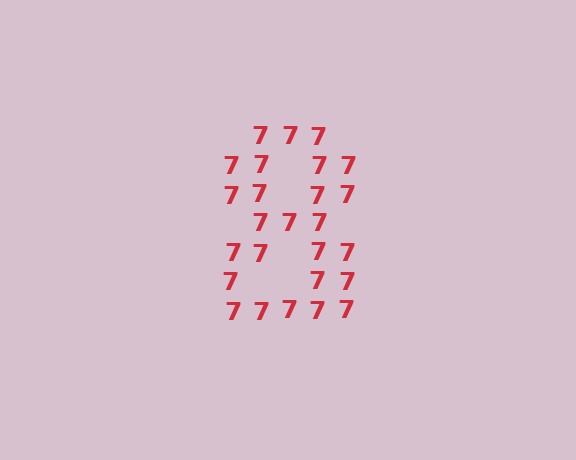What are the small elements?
The small elements are digit 7's.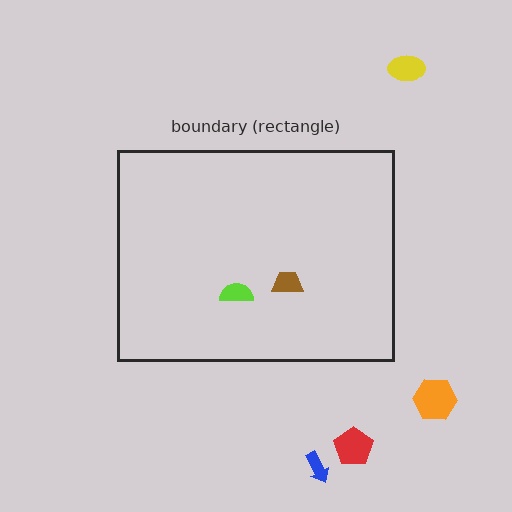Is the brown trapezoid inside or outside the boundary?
Inside.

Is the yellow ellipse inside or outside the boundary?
Outside.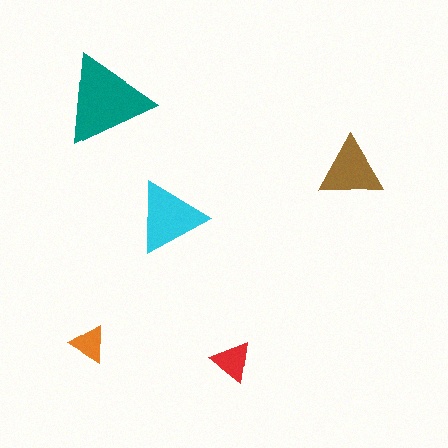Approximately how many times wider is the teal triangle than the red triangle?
About 2 times wider.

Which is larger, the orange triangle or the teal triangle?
The teal one.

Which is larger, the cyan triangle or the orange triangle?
The cyan one.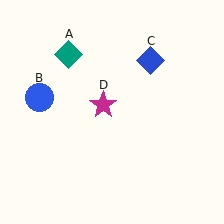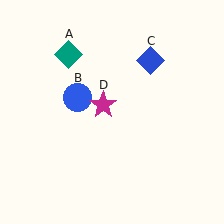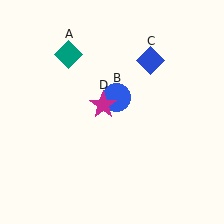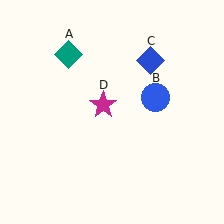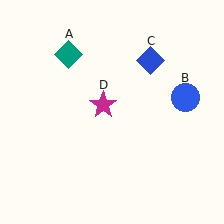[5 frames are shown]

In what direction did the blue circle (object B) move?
The blue circle (object B) moved right.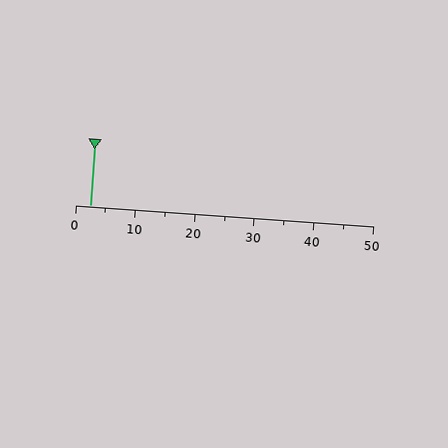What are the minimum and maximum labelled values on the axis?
The axis runs from 0 to 50.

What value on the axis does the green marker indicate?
The marker indicates approximately 2.5.